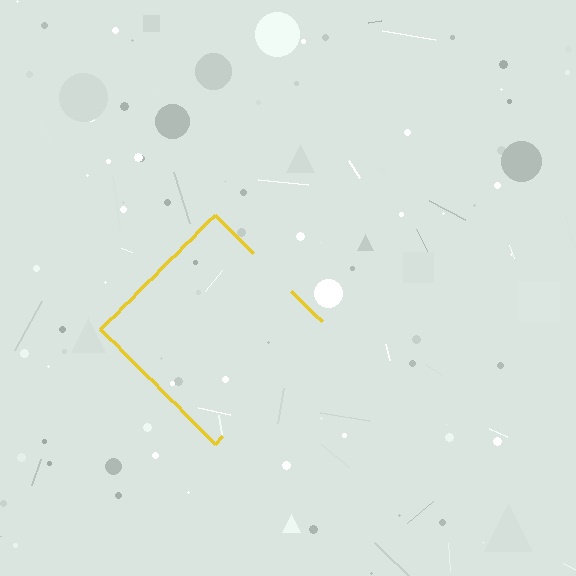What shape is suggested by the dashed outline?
The dashed outline suggests a diamond.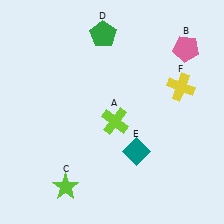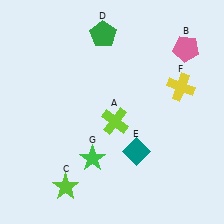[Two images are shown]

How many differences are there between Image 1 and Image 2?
There is 1 difference between the two images.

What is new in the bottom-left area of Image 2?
A green star (G) was added in the bottom-left area of Image 2.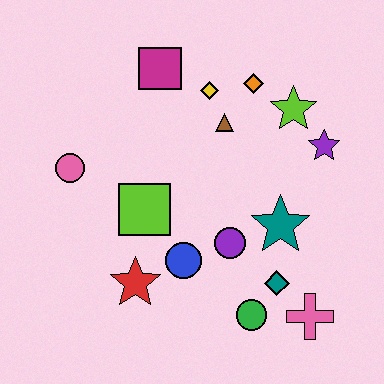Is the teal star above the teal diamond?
Yes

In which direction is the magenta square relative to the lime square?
The magenta square is above the lime square.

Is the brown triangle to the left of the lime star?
Yes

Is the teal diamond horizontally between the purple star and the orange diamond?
Yes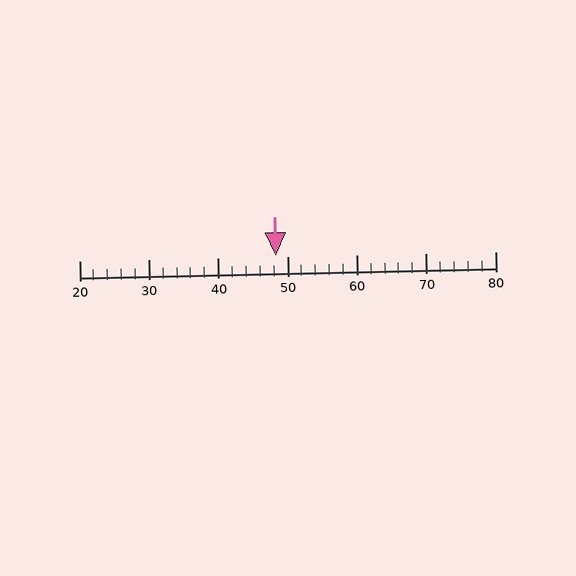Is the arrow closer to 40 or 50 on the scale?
The arrow is closer to 50.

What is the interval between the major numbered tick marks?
The major tick marks are spaced 10 units apart.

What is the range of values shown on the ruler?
The ruler shows values from 20 to 80.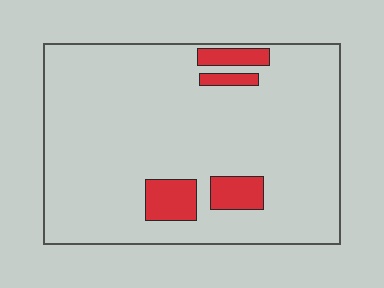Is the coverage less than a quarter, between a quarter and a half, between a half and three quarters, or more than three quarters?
Less than a quarter.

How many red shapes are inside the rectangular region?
4.